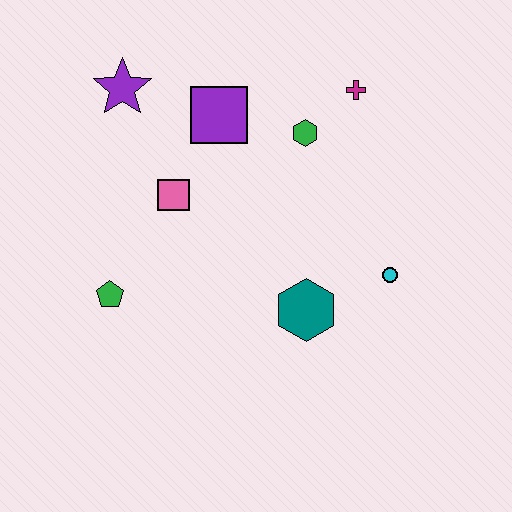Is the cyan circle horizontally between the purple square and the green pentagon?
No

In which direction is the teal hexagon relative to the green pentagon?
The teal hexagon is to the right of the green pentagon.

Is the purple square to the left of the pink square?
No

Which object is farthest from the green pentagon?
The magenta cross is farthest from the green pentagon.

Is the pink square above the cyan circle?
Yes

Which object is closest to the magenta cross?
The green hexagon is closest to the magenta cross.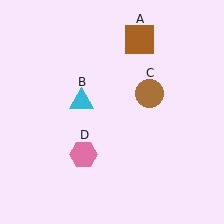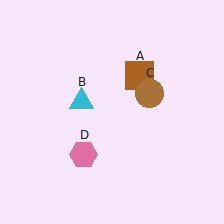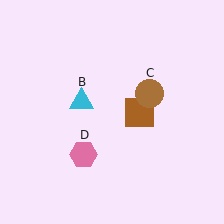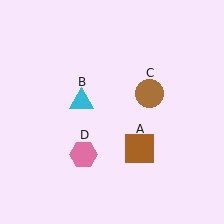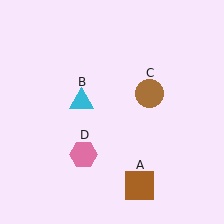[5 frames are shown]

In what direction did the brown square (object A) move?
The brown square (object A) moved down.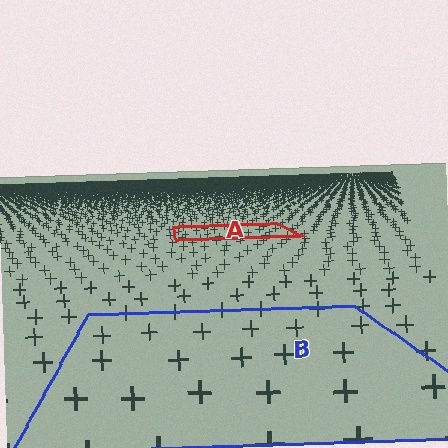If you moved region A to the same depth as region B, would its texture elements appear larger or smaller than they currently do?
They would appear larger. At a closer depth, the same texture elements are projected at a bigger on-screen size.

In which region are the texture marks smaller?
The texture marks are smaller in region A, because it is farther away.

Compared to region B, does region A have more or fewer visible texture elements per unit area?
Region A has more texture elements per unit area — they are packed more densely because it is farther away.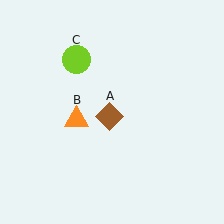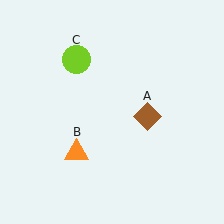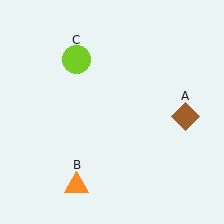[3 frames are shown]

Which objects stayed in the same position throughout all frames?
Lime circle (object C) remained stationary.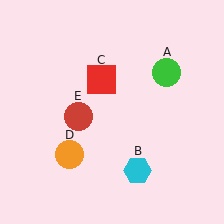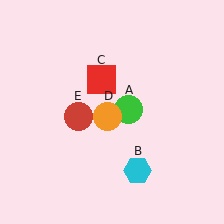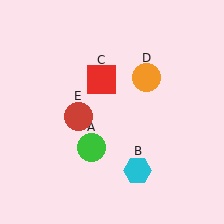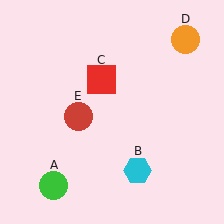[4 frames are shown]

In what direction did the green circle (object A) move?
The green circle (object A) moved down and to the left.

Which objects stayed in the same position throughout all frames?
Cyan hexagon (object B) and red square (object C) and red circle (object E) remained stationary.